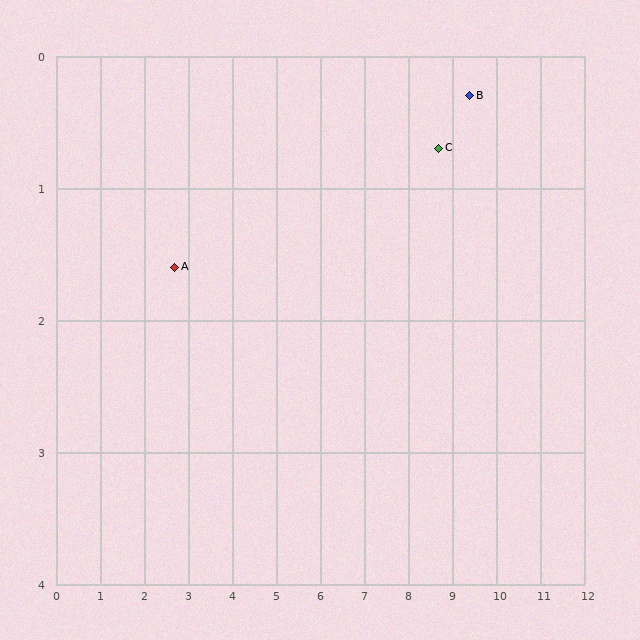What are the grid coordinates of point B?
Point B is at approximately (9.4, 0.3).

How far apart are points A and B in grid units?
Points A and B are about 6.8 grid units apart.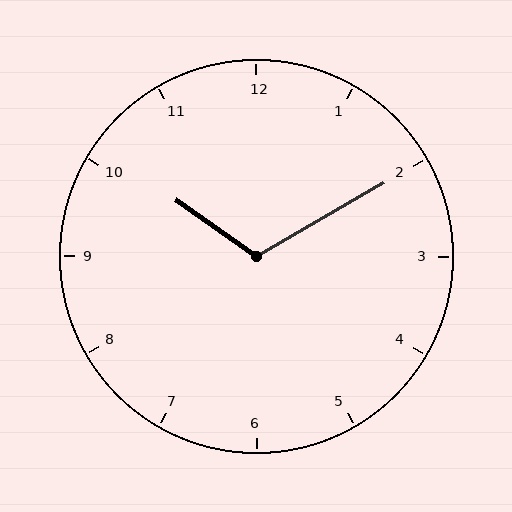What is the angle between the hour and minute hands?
Approximately 115 degrees.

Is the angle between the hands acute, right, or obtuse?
It is obtuse.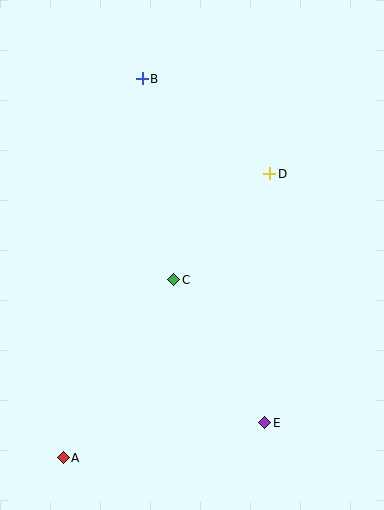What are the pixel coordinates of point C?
Point C is at (174, 280).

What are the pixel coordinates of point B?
Point B is at (142, 79).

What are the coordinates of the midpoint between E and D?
The midpoint between E and D is at (267, 298).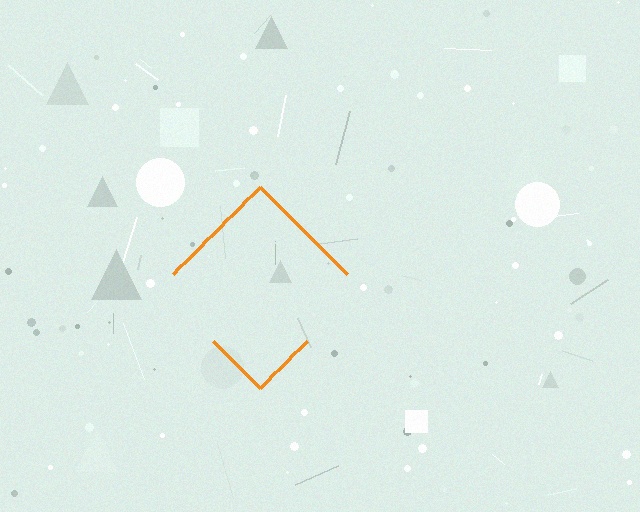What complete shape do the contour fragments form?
The contour fragments form a diamond.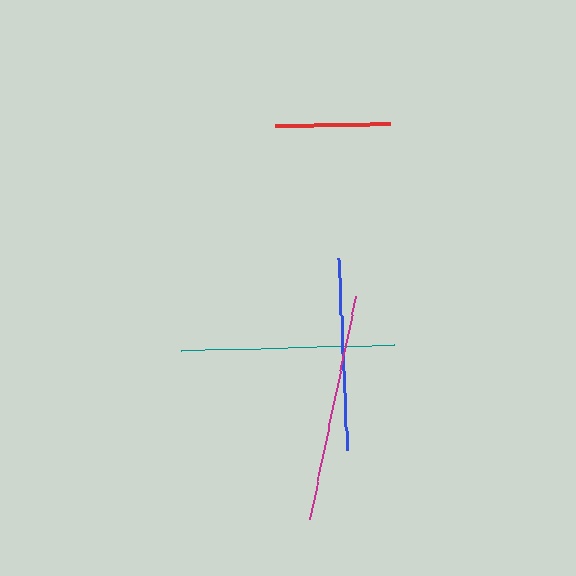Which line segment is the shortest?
The red line is the shortest at approximately 115 pixels.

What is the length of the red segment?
The red segment is approximately 115 pixels long.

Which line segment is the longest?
The magenta line is the longest at approximately 227 pixels.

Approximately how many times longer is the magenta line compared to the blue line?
The magenta line is approximately 1.2 times the length of the blue line.